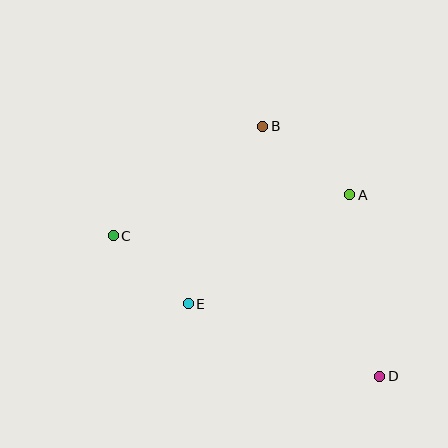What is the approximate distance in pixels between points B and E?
The distance between B and E is approximately 193 pixels.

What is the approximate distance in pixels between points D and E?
The distance between D and E is approximately 205 pixels.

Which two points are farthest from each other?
Points C and D are farthest from each other.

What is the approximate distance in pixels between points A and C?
The distance between A and C is approximately 240 pixels.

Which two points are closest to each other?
Points C and E are closest to each other.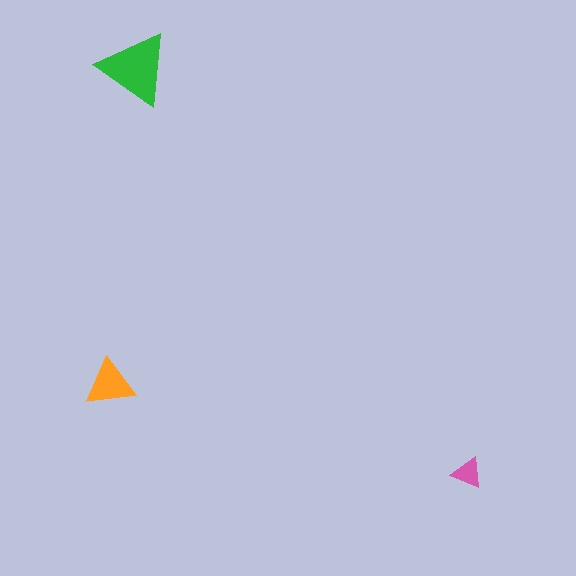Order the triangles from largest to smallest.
the green one, the orange one, the pink one.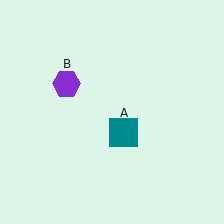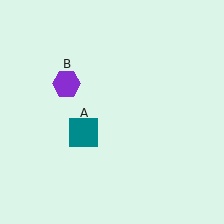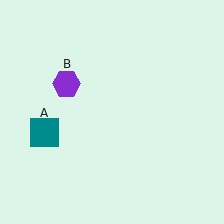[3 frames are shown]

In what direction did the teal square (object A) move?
The teal square (object A) moved left.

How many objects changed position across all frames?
1 object changed position: teal square (object A).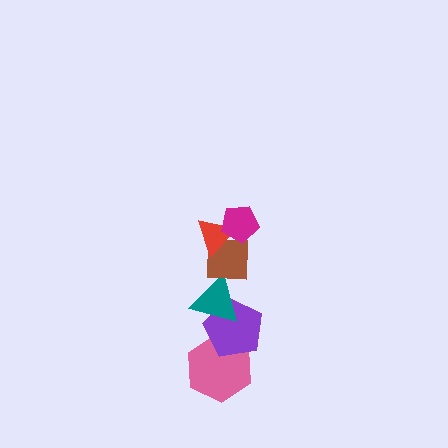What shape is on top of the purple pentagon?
The teal triangle is on top of the purple pentagon.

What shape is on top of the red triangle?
The magenta pentagon is on top of the red triangle.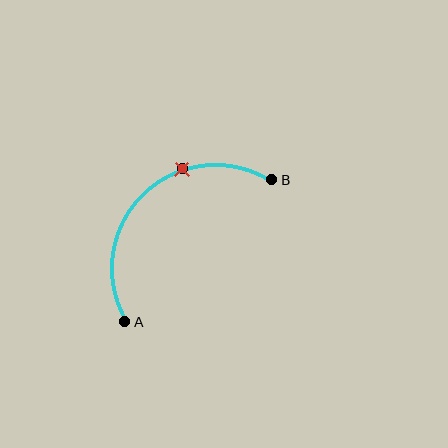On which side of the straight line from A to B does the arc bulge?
The arc bulges above and to the left of the straight line connecting A and B.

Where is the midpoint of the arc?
The arc midpoint is the point on the curve farthest from the straight line joining A and B. It sits above and to the left of that line.